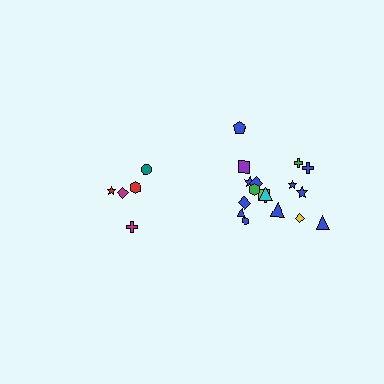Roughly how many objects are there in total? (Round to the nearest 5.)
Roughly 25 objects in total.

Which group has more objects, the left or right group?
The right group.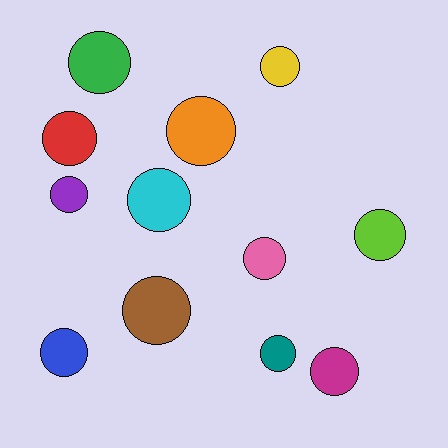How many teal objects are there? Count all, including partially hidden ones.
There is 1 teal object.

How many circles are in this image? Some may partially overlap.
There are 12 circles.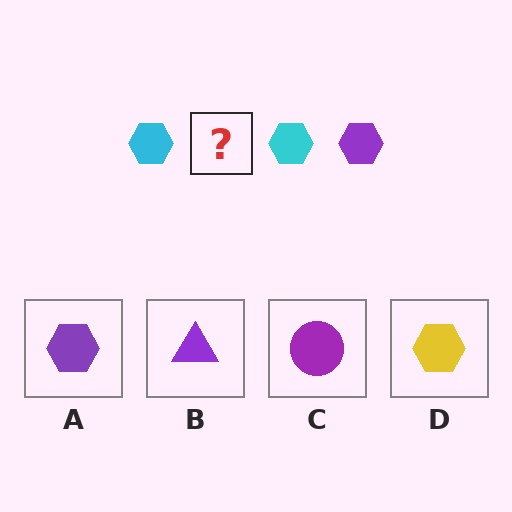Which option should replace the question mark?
Option A.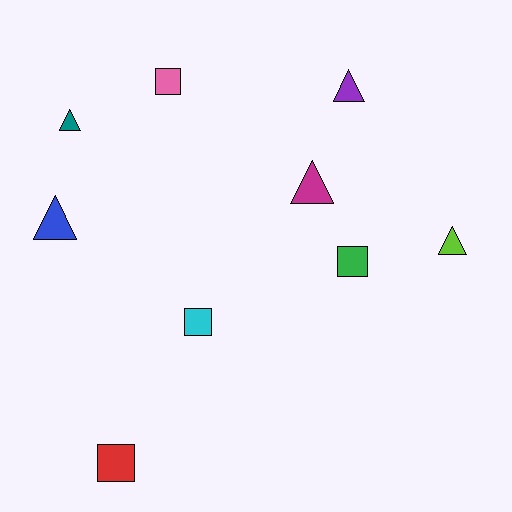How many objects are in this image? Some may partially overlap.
There are 9 objects.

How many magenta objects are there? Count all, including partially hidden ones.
There is 1 magenta object.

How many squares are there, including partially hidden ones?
There are 4 squares.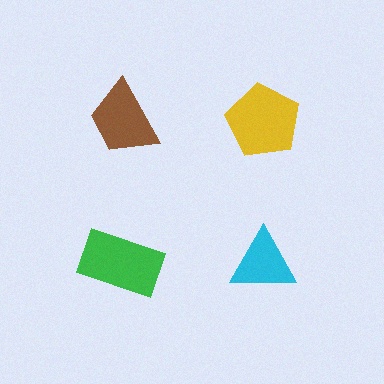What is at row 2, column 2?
A cyan triangle.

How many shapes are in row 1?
2 shapes.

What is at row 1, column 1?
A brown trapezoid.